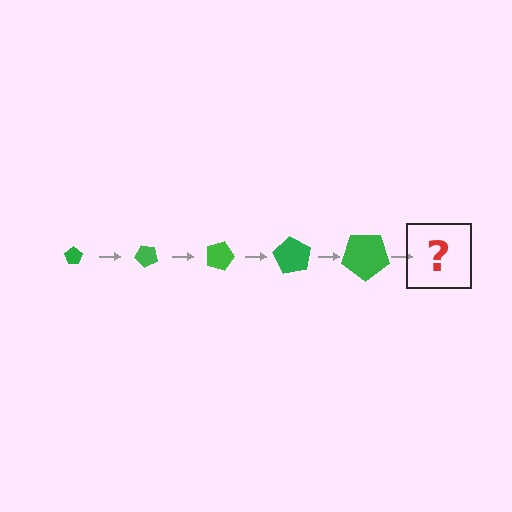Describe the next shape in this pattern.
It should be a pentagon, larger than the previous one and rotated 225 degrees from the start.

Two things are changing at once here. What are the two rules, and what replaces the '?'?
The two rules are that the pentagon grows larger each step and it rotates 45 degrees each step. The '?' should be a pentagon, larger than the previous one and rotated 225 degrees from the start.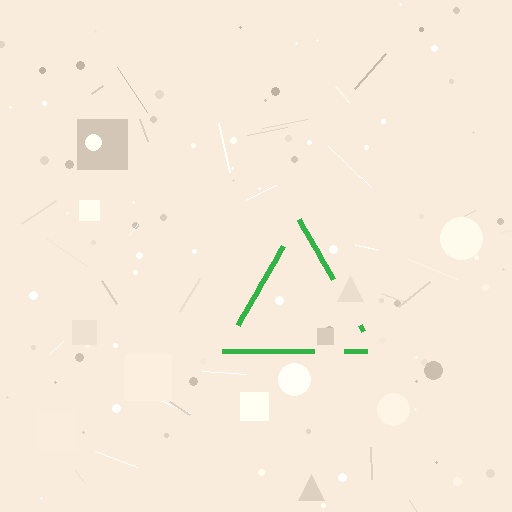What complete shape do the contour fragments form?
The contour fragments form a triangle.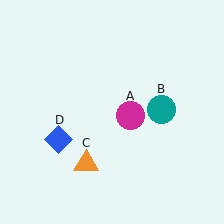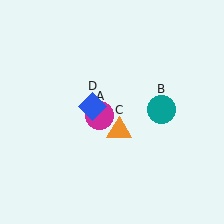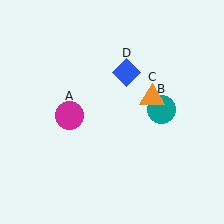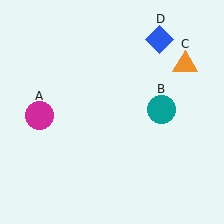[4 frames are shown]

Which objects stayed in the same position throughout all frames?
Teal circle (object B) remained stationary.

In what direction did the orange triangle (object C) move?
The orange triangle (object C) moved up and to the right.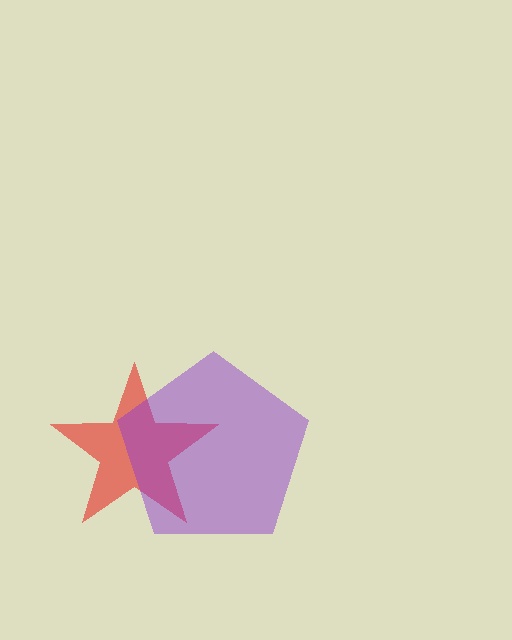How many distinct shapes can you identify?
There are 2 distinct shapes: a red star, a purple pentagon.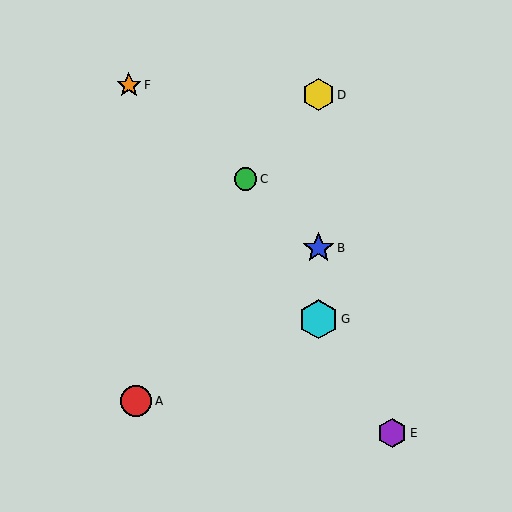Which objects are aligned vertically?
Objects B, D, G are aligned vertically.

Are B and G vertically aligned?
Yes, both are at x≈318.